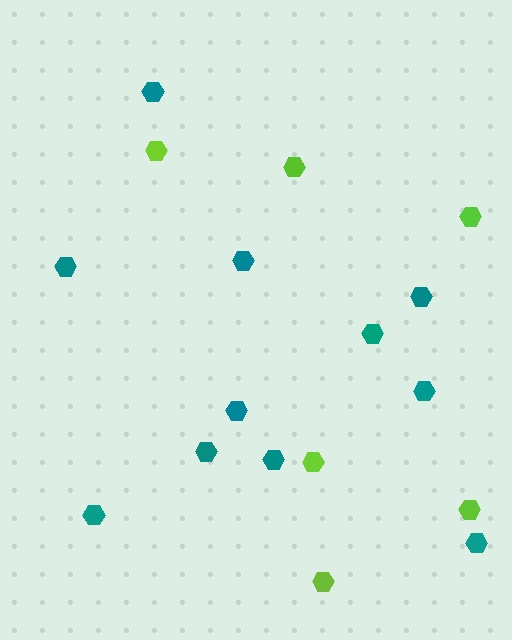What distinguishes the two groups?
There are 2 groups: one group of lime hexagons (6) and one group of teal hexagons (11).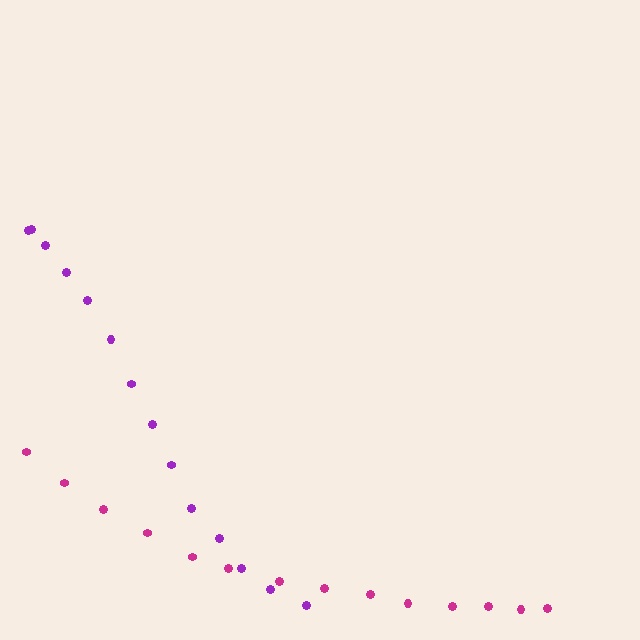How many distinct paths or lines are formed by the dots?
There are 2 distinct paths.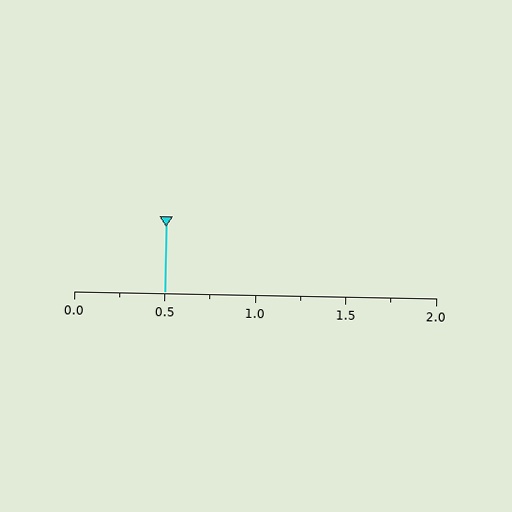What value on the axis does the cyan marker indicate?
The marker indicates approximately 0.5.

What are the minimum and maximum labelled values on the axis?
The axis runs from 0.0 to 2.0.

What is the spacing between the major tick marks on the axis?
The major ticks are spaced 0.5 apart.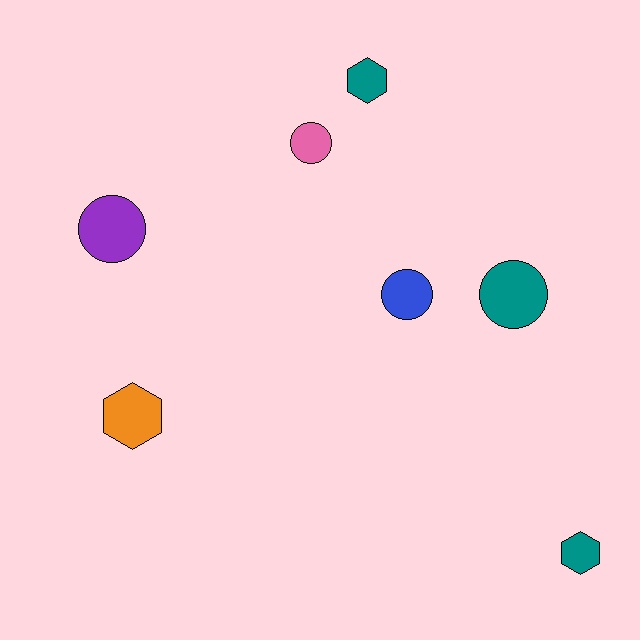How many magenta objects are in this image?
There are no magenta objects.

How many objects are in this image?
There are 7 objects.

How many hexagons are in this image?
There are 3 hexagons.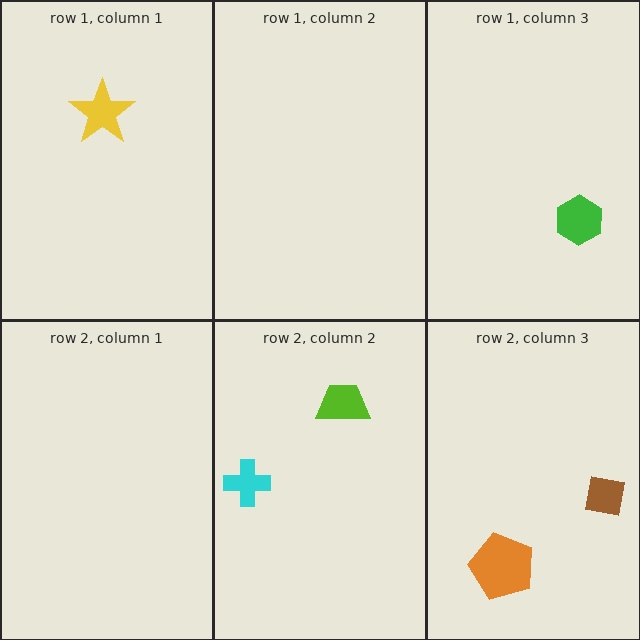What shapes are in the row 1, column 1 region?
The yellow star.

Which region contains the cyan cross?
The row 2, column 2 region.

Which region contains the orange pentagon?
The row 2, column 3 region.